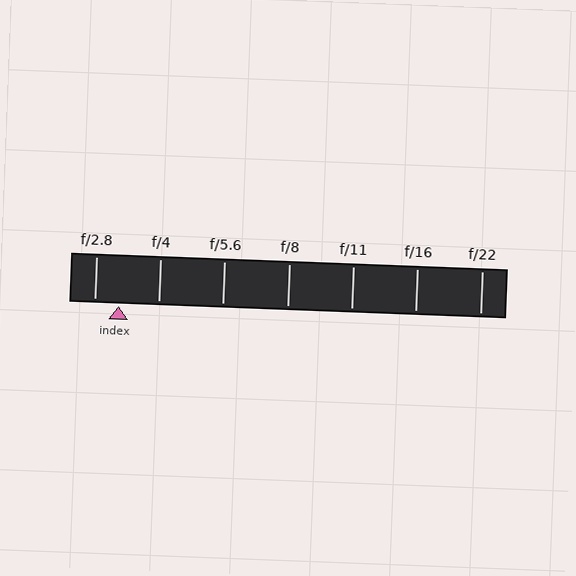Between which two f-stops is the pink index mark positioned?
The index mark is between f/2.8 and f/4.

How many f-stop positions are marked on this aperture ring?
There are 7 f-stop positions marked.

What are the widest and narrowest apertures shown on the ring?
The widest aperture shown is f/2.8 and the narrowest is f/22.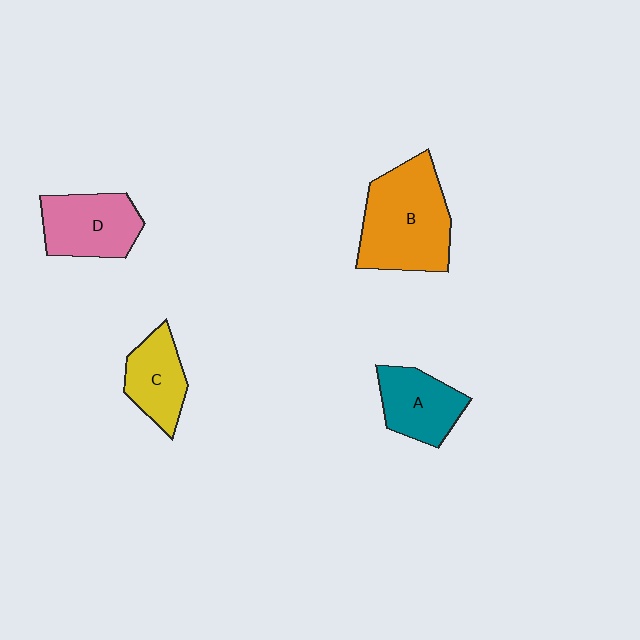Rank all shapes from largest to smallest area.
From largest to smallest: B (orange), D (pink), A (teal), C (yellow).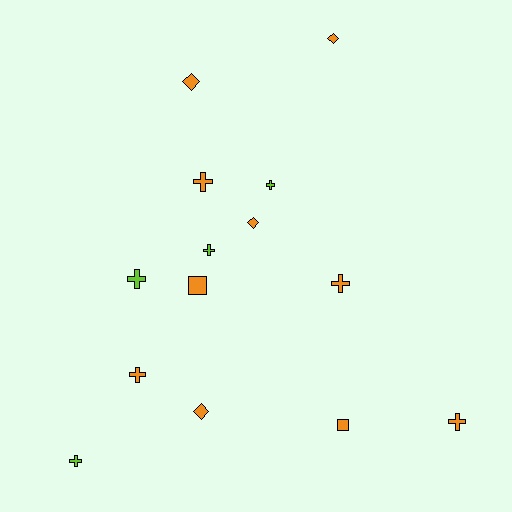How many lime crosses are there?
There are 4 lime crosses.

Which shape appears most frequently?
Cross, with 8 objects.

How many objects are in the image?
There are 14 objects.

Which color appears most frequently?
Orange, with 10 objects.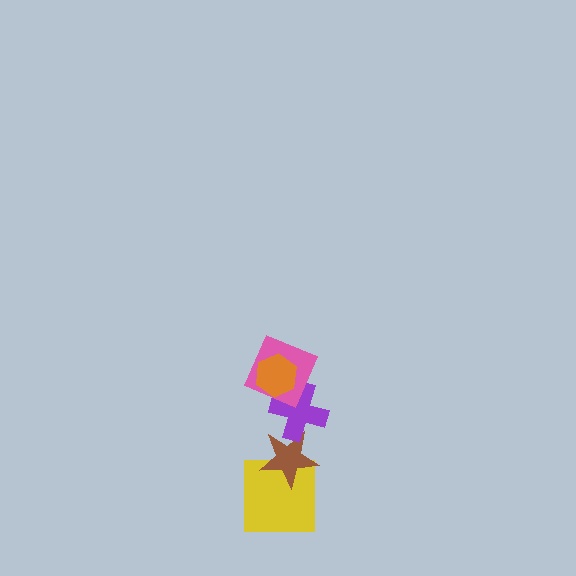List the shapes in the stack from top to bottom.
From top to bottom: the orange hexagon, the pink square, the purple cross, the brown star, the yellow square.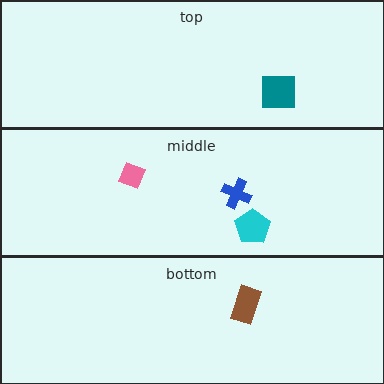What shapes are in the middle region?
The cyan pentagon, the pink diamond, the blue cross.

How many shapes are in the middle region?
3.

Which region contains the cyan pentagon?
The middle region.